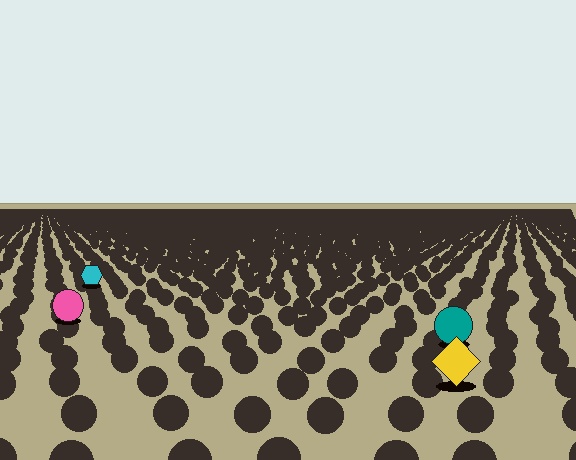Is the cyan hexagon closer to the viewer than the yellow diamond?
No. The yellow diamond is closer — you can tell from the texture gradient: the ground texture is coarser near it.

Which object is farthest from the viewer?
The cyan hexagon is farthest from the viewer. It appears smaller and the ground texture around it is denser.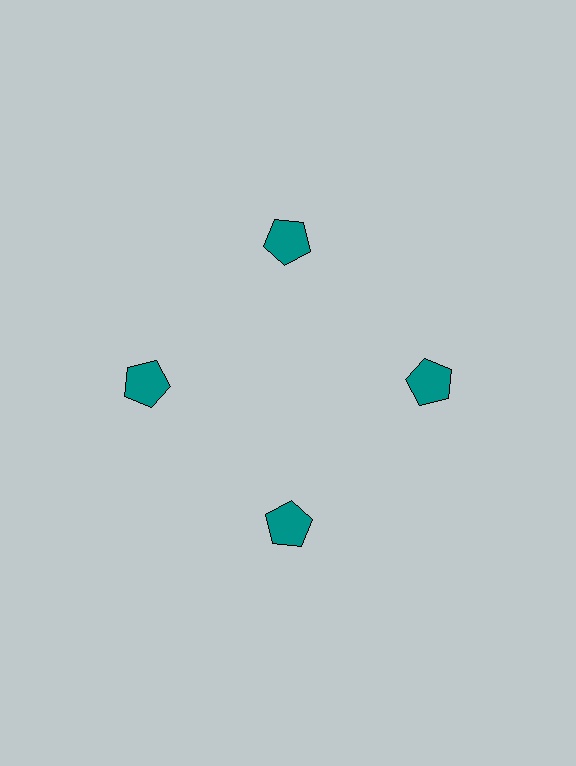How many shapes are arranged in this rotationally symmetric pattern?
There are 4 shapes, arranged in 4 groups of 1.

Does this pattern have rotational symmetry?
Yes, this pattern has 4-fold rotational symmetry. It looks the same after rotating 90 degrees around the center.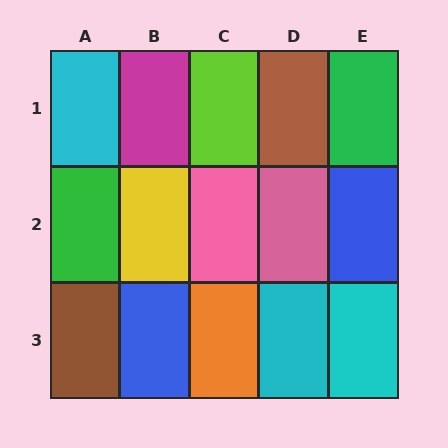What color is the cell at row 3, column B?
Blue.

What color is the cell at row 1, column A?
Cyan.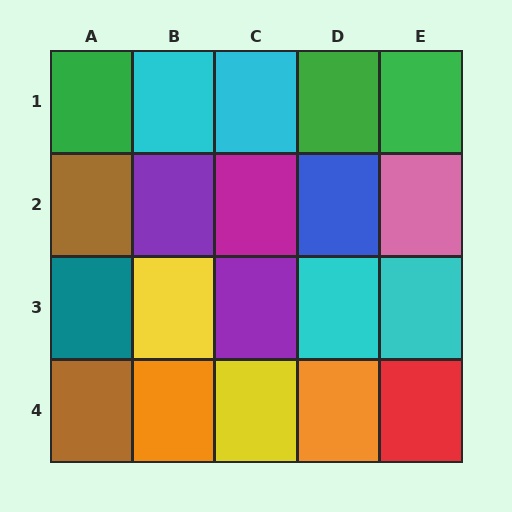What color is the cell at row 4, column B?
Orange.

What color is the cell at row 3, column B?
Yellow.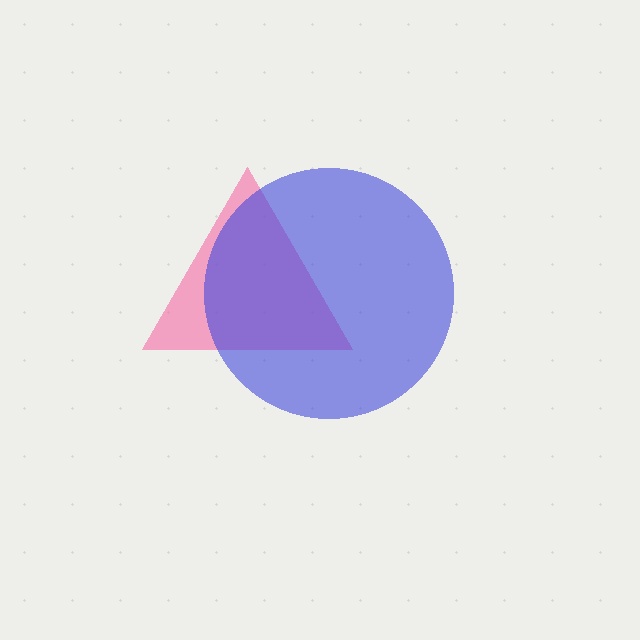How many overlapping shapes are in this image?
There are 2 overlapping shapes in the image.